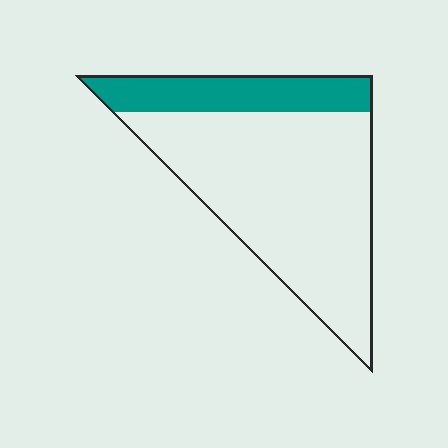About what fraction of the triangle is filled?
About one quarter (1/4).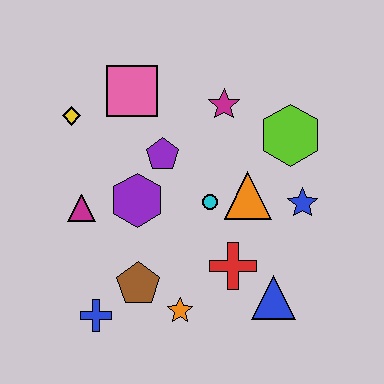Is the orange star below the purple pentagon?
Yes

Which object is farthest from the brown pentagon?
The lime hexagon is farthest from the brown pentagon.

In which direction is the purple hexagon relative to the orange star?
The purple hexagon is above the orange star.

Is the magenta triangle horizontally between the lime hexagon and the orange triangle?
No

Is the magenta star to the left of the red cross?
Yes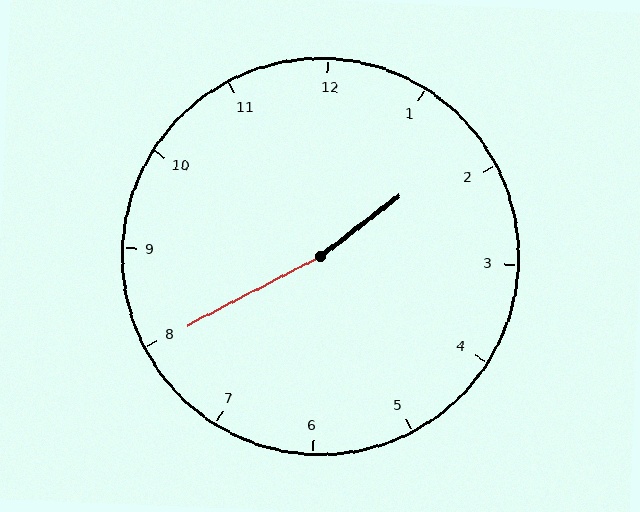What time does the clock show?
1:40.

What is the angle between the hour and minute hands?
Approximately 170 degrees.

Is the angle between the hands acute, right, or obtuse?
It is obtuse.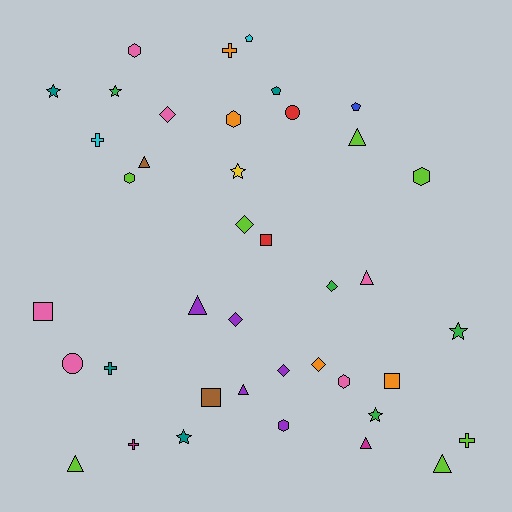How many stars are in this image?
There are 6 stars.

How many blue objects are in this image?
There is 1 blue object.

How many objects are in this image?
There are 40 objects.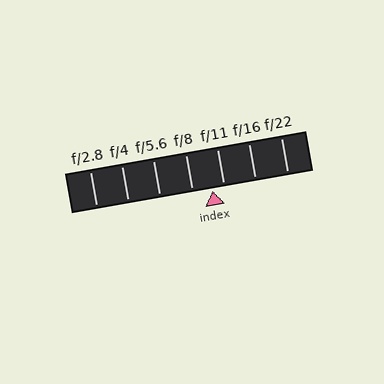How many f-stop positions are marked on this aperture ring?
There are 7 f-stop positions marked.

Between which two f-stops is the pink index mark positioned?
The index mark is between f/8 and f/11.